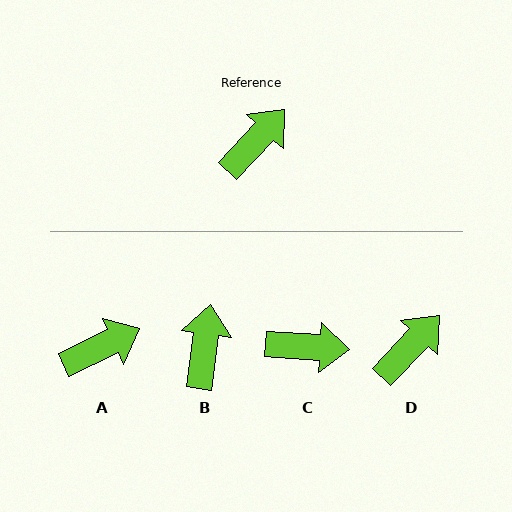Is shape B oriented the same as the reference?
No, it is off by about 35 degrees.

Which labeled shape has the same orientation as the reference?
D.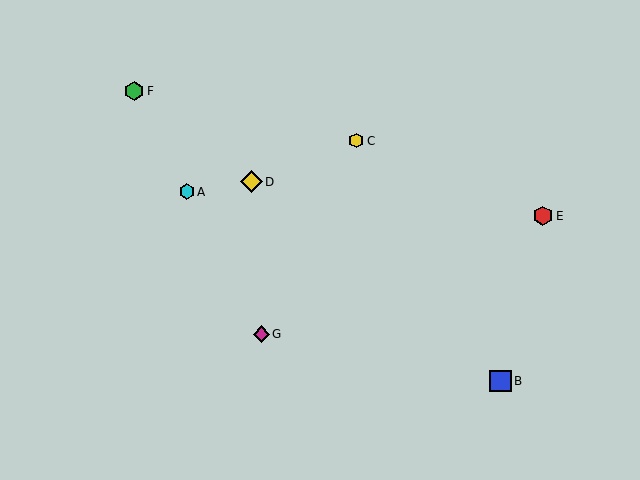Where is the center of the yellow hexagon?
The center of the yellow hexagon is at (356, 141).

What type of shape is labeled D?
Shape D is a yellow diamond.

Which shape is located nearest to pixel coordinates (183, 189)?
The cyan hexagon (labeled A) at (187, 192) is nearest to that location.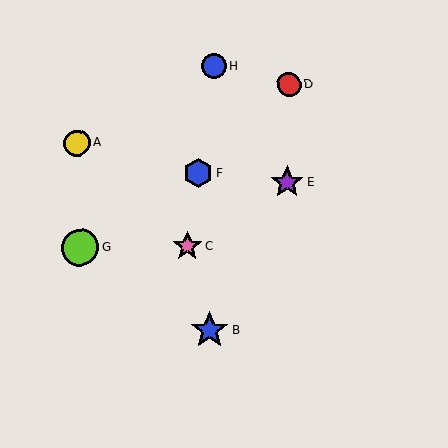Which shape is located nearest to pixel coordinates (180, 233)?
The pink star (labeled C) at (187, 246) is nearest to that location.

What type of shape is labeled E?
Shape E is a purple star.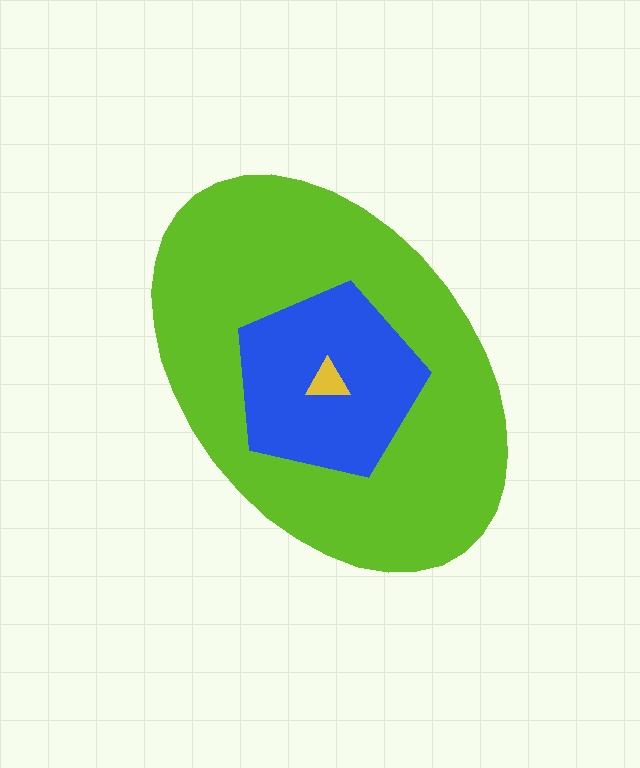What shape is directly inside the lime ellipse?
The blue pentagon.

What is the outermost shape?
The lime ellipse.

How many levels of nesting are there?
3.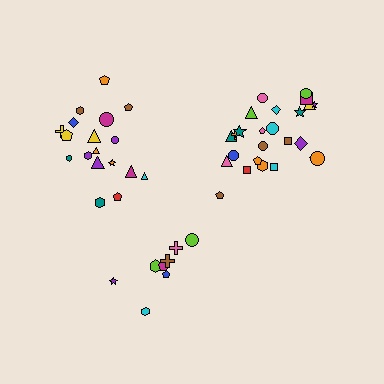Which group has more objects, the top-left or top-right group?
The top-right group.